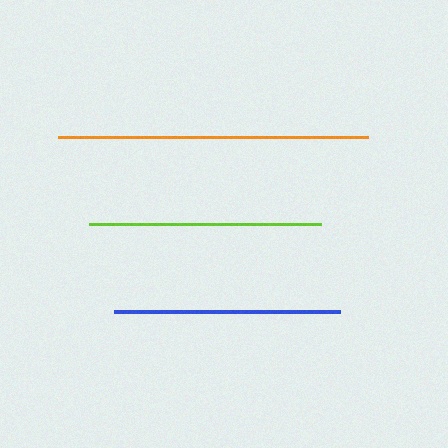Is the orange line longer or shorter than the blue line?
The orange line is longer than the blue line.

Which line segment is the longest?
The orange line is the longest at approximately 310 pixels.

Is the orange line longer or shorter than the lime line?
The orange line is longer than the lime line.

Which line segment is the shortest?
The blue line is the shortest at approximately 226 pixels.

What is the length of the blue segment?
The blue segment is approximately 226 pixels long.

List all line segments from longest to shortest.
From longest to shortest: orange, lime, blue.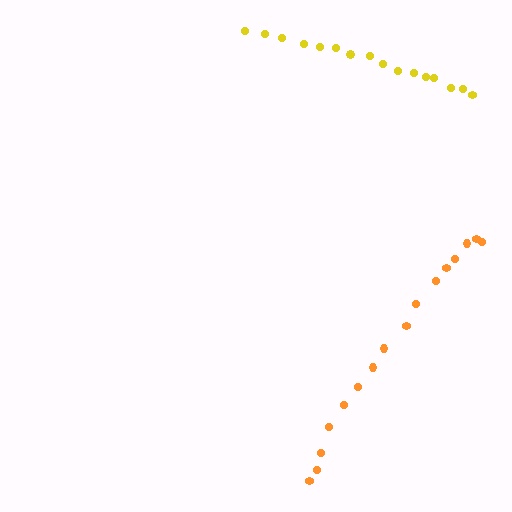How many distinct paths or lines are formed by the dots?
There are 2 distinct paths.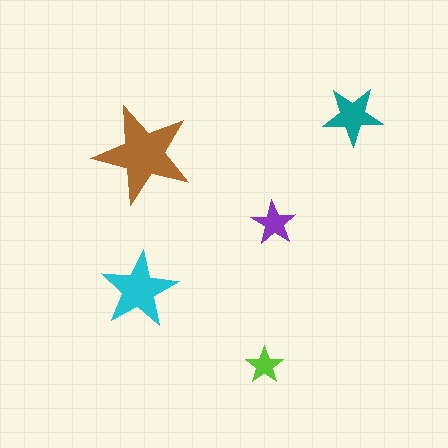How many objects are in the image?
There are 5 objects in the image.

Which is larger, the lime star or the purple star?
The purple one.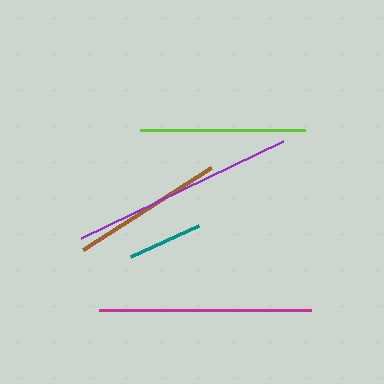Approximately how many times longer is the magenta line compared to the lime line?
The magenta line is approximately 1.3 times the length of the lime line.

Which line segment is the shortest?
The teal line is the shortest at approximately 75 pixels.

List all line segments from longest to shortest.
From longest to shortest: purple, magenta, lime, brown, teal.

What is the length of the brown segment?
The brown segment is approximately 152 pixels long.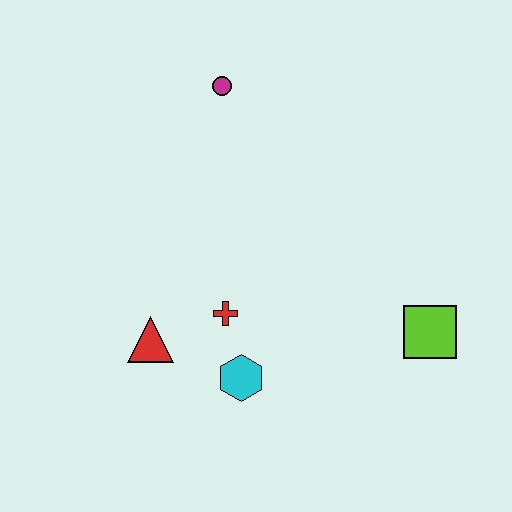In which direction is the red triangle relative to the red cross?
The red triangle is to the left of the red cross.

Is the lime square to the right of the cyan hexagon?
Yes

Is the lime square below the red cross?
Yes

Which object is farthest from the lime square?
The magenta circle is farthest from the lime square.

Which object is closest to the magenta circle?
The red cross is closest to the magenta circle.